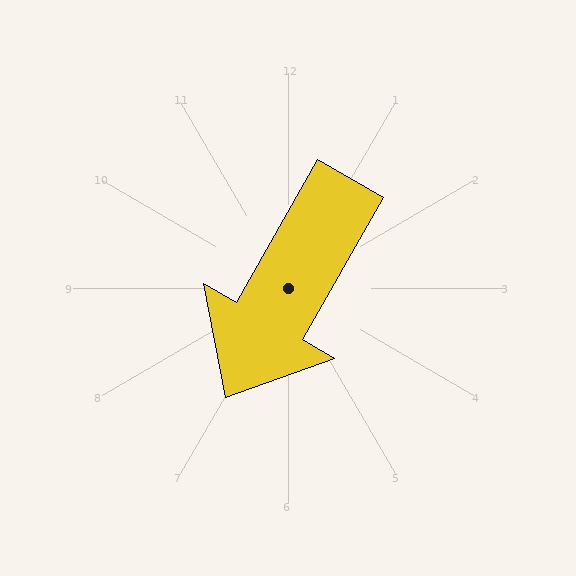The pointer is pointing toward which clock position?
Roughly 7 o'clock.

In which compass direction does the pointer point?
Southwest.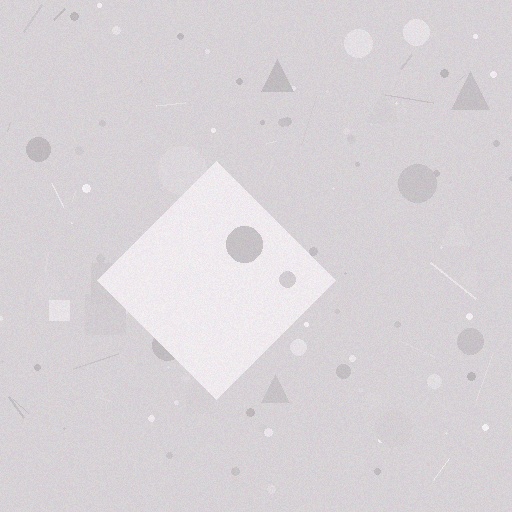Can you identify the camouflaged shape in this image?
The camouflaged shape is a diamond.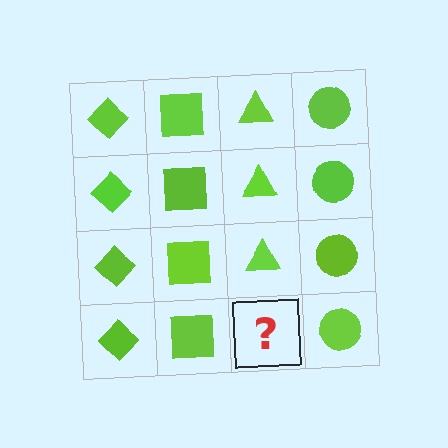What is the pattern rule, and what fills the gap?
The rule is that each column has a consistent shape. The gap should be filled with a lime triangle.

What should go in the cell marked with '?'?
The missing cell should contain a lime triangle.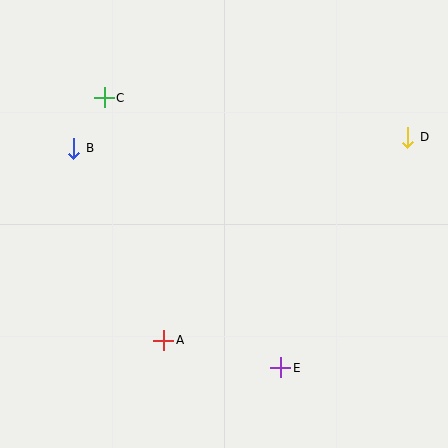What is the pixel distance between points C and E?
The distance between C and E is 323 pixels.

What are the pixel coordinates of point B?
Point B is at (74, 148).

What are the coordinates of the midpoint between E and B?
The midpoint between E and B is at (177, 258).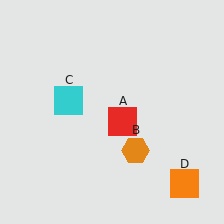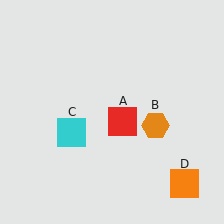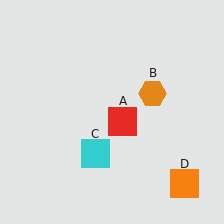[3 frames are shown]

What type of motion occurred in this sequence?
The orange hexagon (object B), cyan square (object C) rotated counterclockwise around the center of the scene.